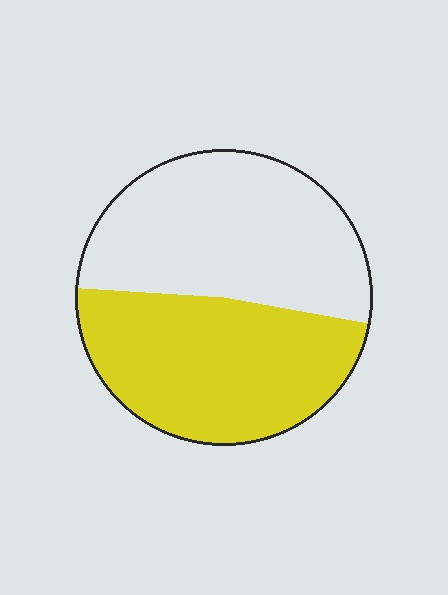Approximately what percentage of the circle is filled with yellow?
Approximately 50%.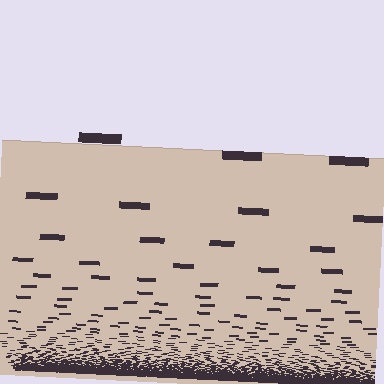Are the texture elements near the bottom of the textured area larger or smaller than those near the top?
Smaller. The gradient is inverted — elements near the bottom are smaller and denser.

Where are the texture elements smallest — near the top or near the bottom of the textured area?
Near the bottom.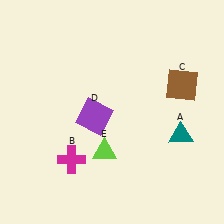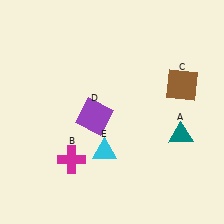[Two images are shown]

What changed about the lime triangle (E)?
In Image 1, E is lime. In Image 2, it changed to cyan.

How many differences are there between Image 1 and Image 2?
There is 1 difference between the two images.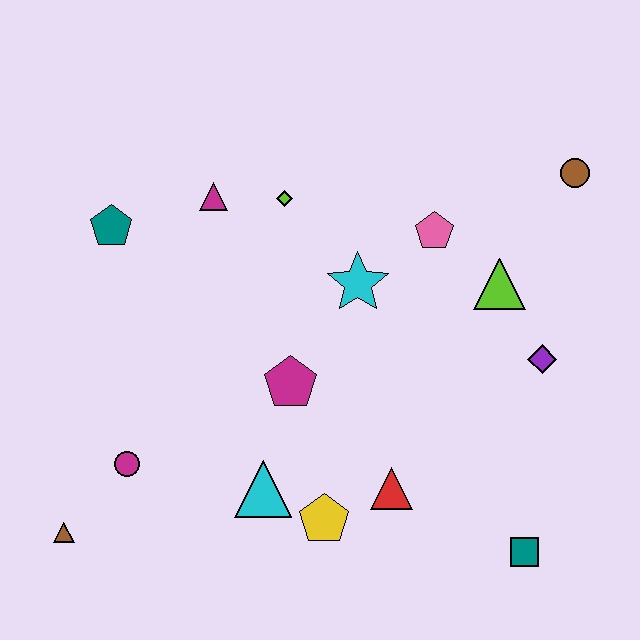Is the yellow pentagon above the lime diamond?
No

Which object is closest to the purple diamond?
The lime triangle is closest to the purple diamond.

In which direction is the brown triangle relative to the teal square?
The brown triangle is to the left of the teal square.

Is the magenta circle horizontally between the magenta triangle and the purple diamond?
No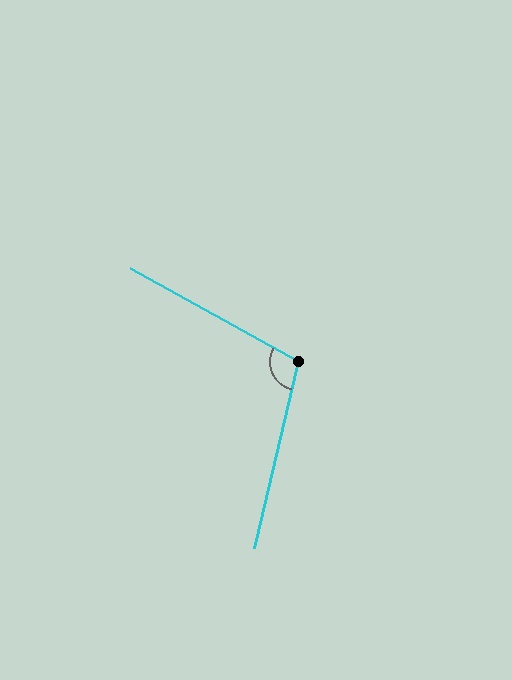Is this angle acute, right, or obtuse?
It is obtuse.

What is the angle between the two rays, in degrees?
Approximately 106 degrees.